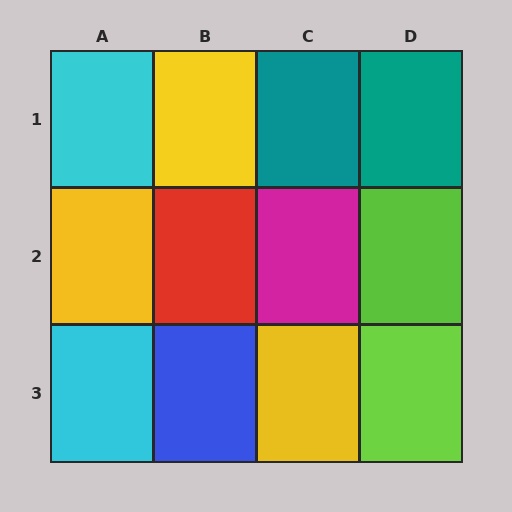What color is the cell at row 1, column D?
Teal.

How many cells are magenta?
1 cell is magenta.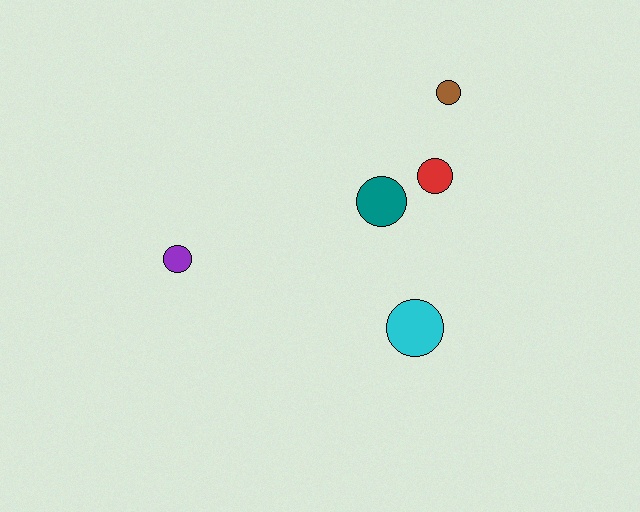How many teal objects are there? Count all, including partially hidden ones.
There is 1 teal object.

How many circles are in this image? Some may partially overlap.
There are 5 circles.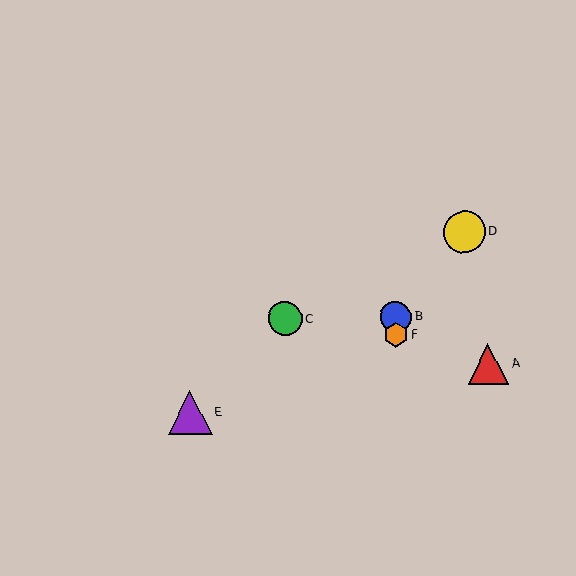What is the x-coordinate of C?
Object C is at x≈285.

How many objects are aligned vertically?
2 objects (B, F) are aligned vertically.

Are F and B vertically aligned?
Yes, both are at x≈396.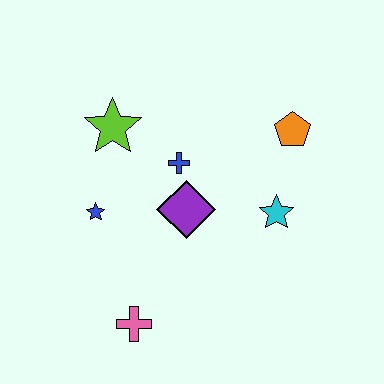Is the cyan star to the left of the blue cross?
No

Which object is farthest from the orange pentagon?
The pink cross is farthest from the orange pentagon.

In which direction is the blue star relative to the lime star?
The blue star is below the lime star.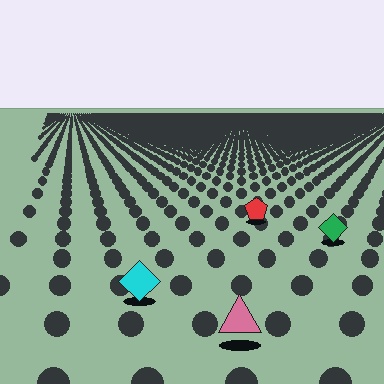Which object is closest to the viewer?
The pink triangle is closest. The texture marks near it are larger and more spread out.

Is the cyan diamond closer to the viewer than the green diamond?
Yes. The cyan diamond is closer — you can tell from the texture gradient: the ground texture is coarser near it.